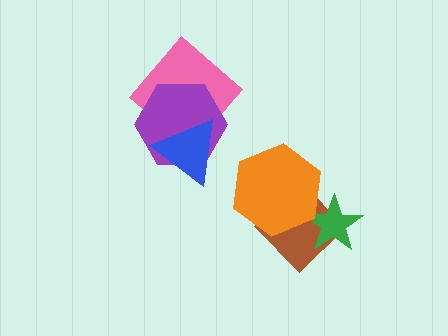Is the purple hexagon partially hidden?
Yes, it is partially covered by another shape.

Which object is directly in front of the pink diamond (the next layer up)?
The purple hexagon is directly in front of the pink diamond.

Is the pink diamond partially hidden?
Yes, it is partially covered by another shape.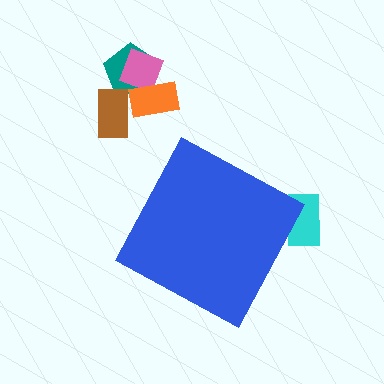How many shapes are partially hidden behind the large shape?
1 shape is partially hidden.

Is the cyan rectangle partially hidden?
Yes, the cyan rectangle is partially hidden behind the blue diamond.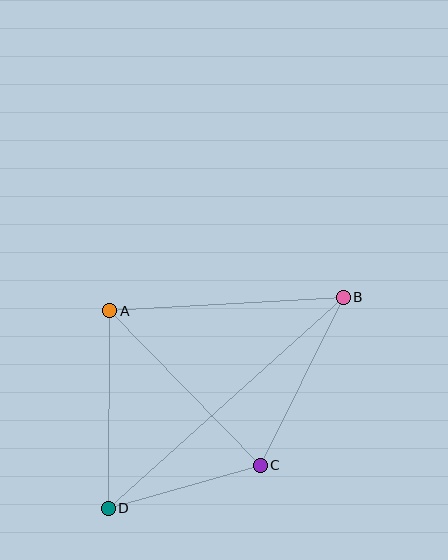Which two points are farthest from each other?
Points B and D are farthest from each other.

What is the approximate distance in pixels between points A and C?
The distance between A and C is approximately 215 pixels.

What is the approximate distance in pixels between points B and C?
The distance between B and C is approximately 187 pixels.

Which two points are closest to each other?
Points C and D are closest to each other.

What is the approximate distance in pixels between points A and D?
The distance between A and D is approximately 198 pixels.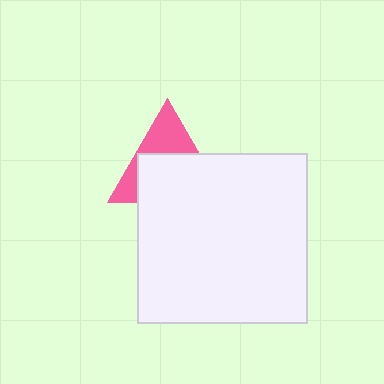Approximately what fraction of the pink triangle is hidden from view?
Roughly 59% of the pink triangle is hidden behind the white square.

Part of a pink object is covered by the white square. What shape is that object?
It is a triangle.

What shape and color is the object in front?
The object in front is a white square.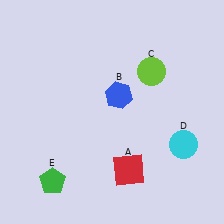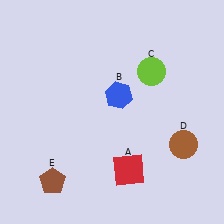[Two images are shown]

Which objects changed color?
D changed from cyan to brown. E changed from green to brown.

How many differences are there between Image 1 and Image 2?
There are 2 differences between the two images.